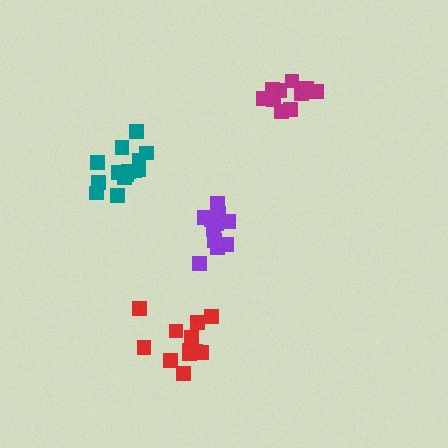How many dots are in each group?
Group 1: 10 dots, Group 2: 13 dots, Group 3: 15 dots, Group 4: 11 dots (49 total).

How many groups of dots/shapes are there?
There are 4 groups.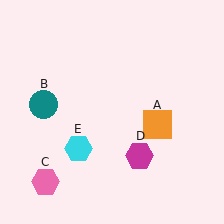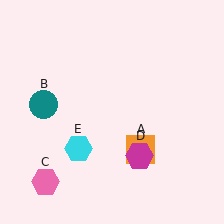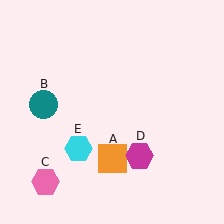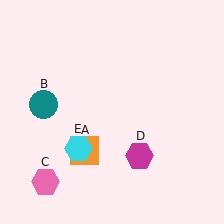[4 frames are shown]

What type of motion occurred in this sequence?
The orange square (object A) rotated clockwise around the center of the scene.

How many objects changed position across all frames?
1 object changed position: orange square (object A).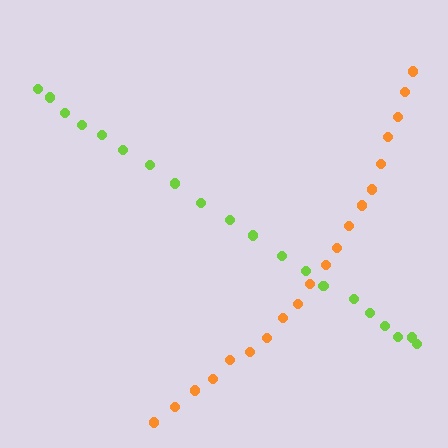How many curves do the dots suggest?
There are 2 distinct paths.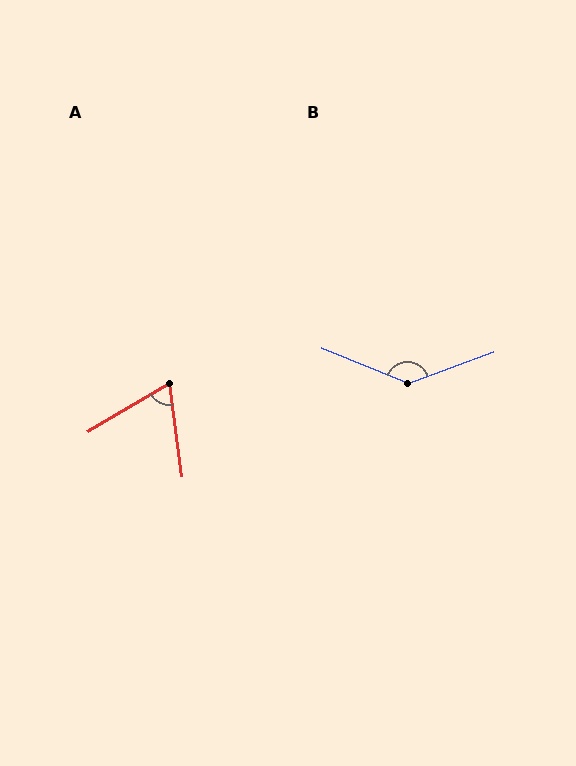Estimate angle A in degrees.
Approximately 67 degrees.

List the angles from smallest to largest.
A (67°), B (138°).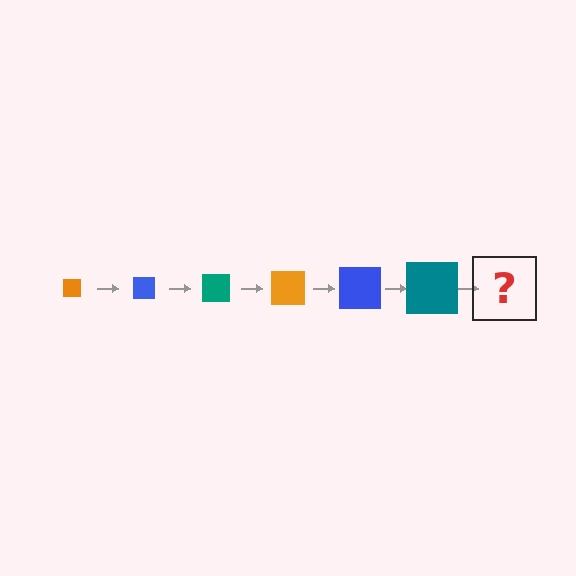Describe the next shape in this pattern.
It should be an orange square, larger than the previous one.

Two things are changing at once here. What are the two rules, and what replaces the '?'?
The two rules are that the square grows larger each step and the color cycles through orange, blue, and teal. The '?' should be an orange square, larger than the previous one.